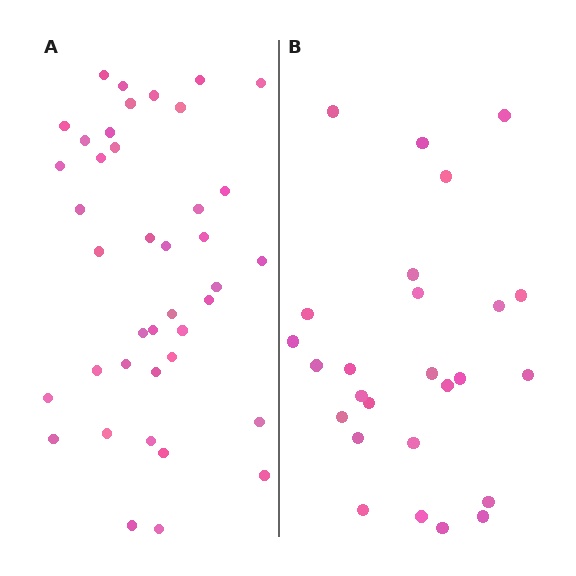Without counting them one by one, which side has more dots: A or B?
Region A (the left region) has more dots.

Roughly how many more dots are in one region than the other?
Region A has approximately 15 more dots than region B.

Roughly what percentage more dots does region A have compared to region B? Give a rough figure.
About 55% more.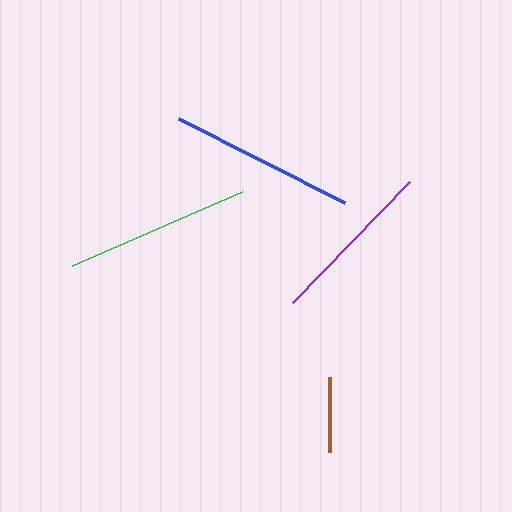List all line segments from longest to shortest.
From longest to shortest: blue, green, purple, brown.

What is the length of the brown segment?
The brown segment is approximately 75 pixels long.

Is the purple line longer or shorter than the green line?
The green line is longer than the purple line.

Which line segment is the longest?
The blue line is the longest at approximately 185 pixels.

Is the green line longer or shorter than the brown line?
The green line is longer than the brown line.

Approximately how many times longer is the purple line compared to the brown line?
The purple line is approximately 2.3 times the length of the brown line.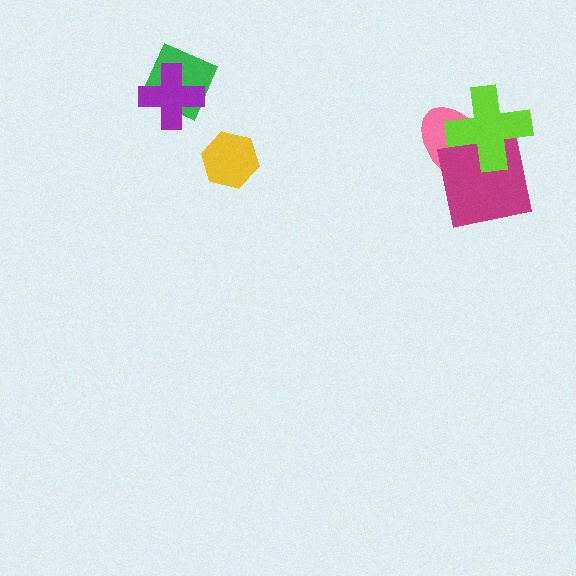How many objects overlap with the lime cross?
2 objects overlap with the lime cross.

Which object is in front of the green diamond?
The purple cross is in front of the green diamond.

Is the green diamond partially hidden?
Yes, it is partially covered by another shape.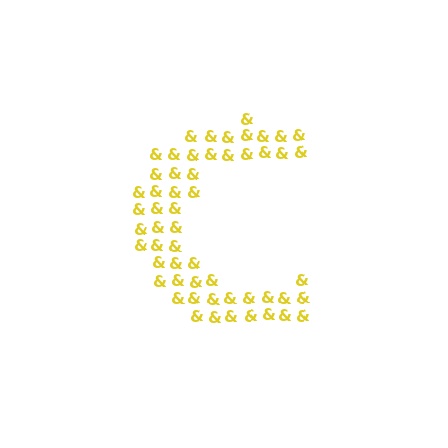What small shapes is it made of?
It is made of small ampersands.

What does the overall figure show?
The overall figure shows the letter C.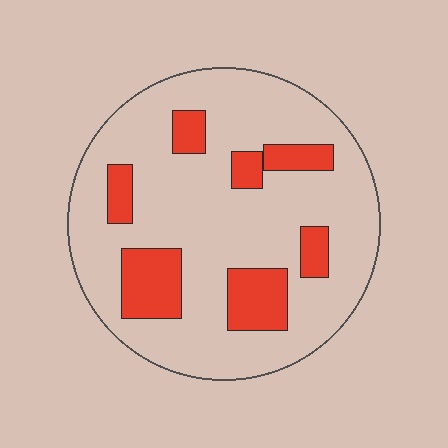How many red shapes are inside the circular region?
7.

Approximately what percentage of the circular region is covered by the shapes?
Approximately 20%.